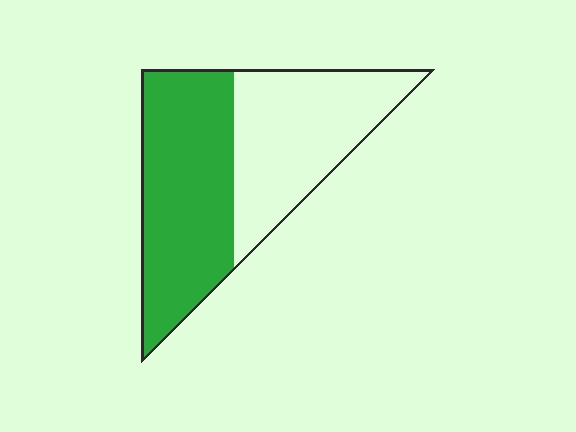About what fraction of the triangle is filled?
About one half (1/2).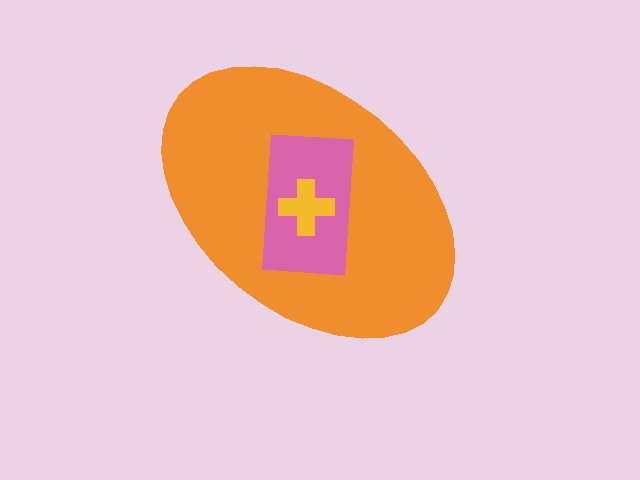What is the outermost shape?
The orange ellipse.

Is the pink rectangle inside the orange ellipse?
Yes.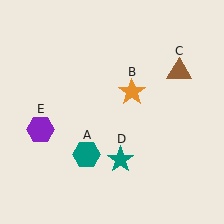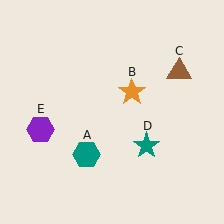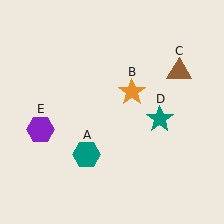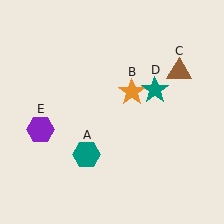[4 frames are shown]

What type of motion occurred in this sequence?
The teal star (object D) rotated counterclockwise around the center of the scene.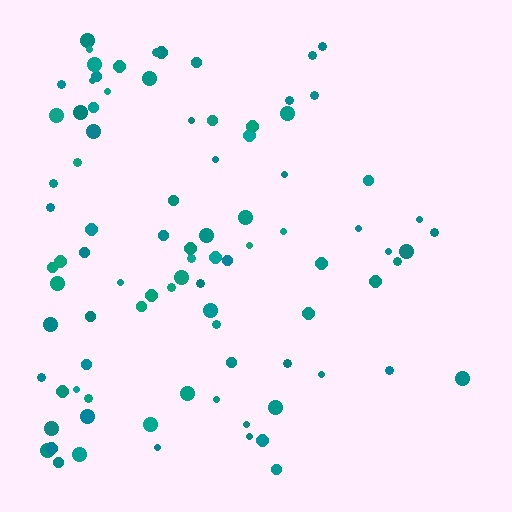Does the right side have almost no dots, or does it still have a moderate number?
Still a moderate number, just noticeably fewer than the left.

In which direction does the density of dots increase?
From right to left, with the left side densest.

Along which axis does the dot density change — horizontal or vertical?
Horizontal.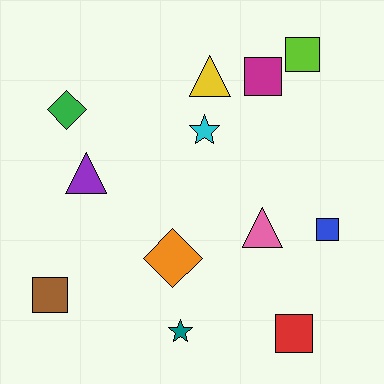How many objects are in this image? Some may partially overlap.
There are 12 objects.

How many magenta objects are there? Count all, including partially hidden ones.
There is 1 magenta object.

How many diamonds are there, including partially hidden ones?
There are 2 diamonds.